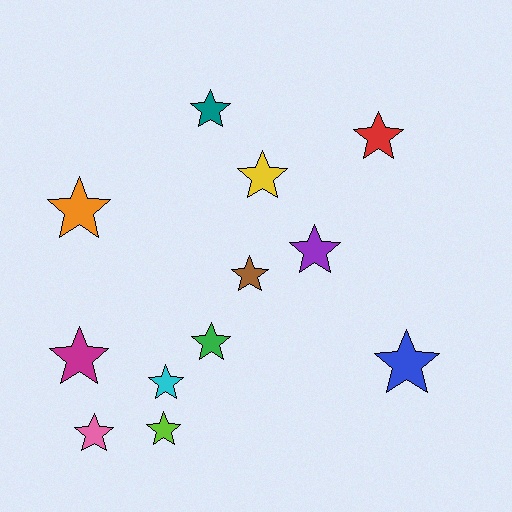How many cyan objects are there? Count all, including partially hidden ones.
There is 1 cyan object.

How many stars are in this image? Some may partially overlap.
There are 12 stars.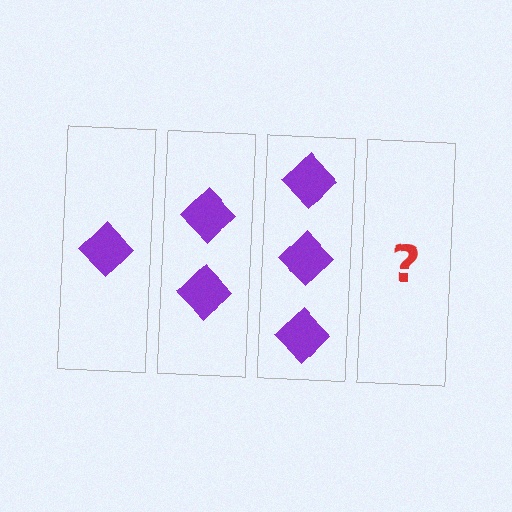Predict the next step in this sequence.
The next step is 4 diamonds.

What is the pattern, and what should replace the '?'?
The pattern is that each step adds one more diamond. The '?' should be 4 diamonds.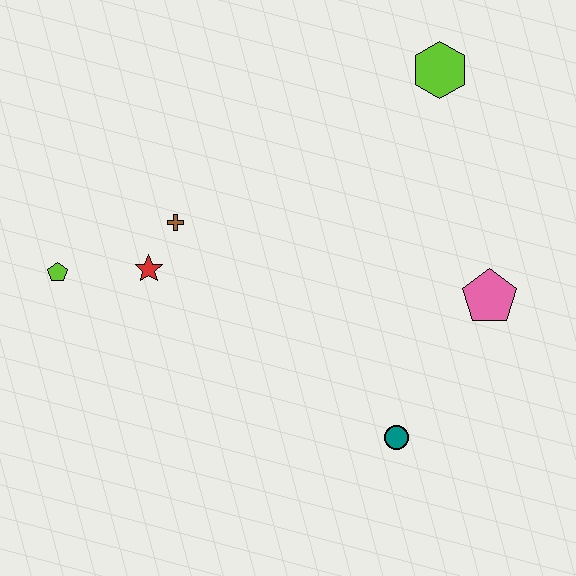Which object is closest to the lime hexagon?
The pink pentagon is closest to the lime hexagon.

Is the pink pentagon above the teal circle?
Yes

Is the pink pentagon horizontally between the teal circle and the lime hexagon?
No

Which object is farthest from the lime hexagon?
The lime pentagon is farthest from the lime hexagon.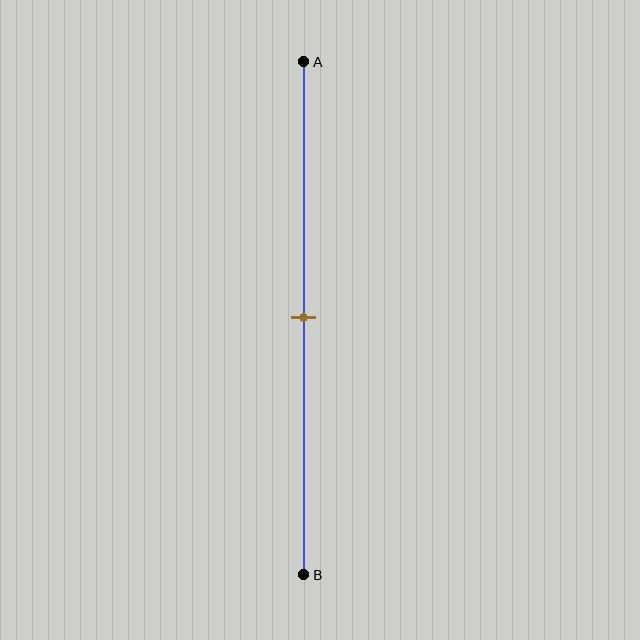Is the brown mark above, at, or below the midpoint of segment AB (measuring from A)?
The brown mark is approximately at the midpoint of segment AB.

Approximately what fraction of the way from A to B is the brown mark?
The brown mark is approximately 50% of the way from A to B.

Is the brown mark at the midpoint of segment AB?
Yes, the mark is approximately at the midpoint.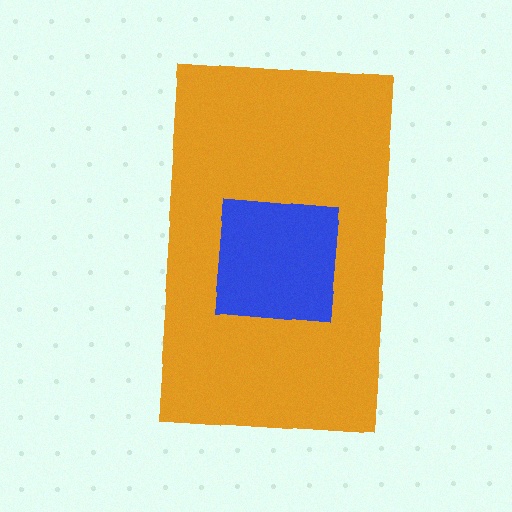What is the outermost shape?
The orange rectangle.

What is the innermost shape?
The blue square.